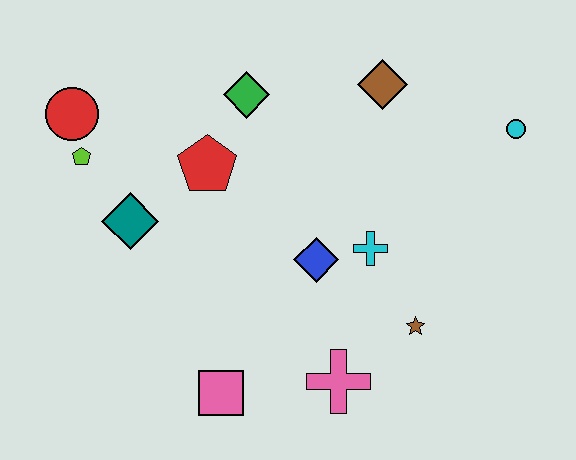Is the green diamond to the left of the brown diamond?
Yes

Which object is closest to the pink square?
The pink cross is closest to the pink square.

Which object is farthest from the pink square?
The cyan circle is farthest from the pink square.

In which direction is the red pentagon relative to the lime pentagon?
The red pentagon is to the right of the lime pentagon.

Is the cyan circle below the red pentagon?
No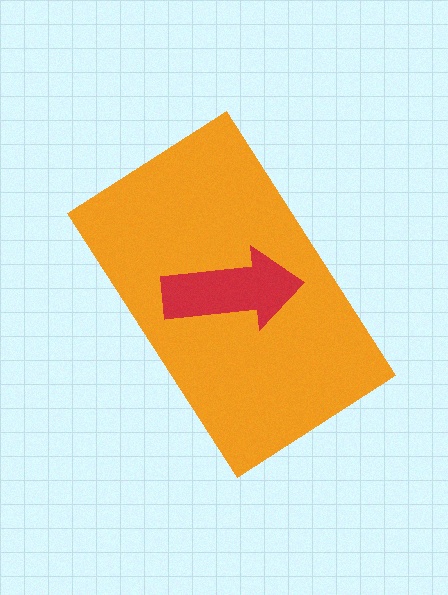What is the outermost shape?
The orange rectangle.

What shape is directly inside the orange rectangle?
The red arrow.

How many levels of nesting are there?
2.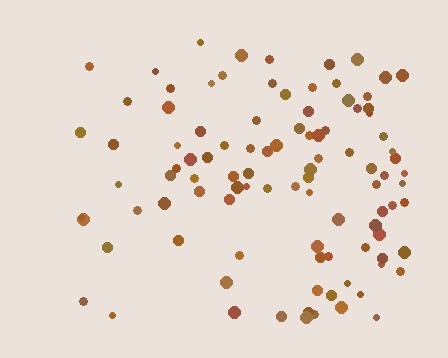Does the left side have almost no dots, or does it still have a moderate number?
Still a moderate number, just noticeably fewer than the right.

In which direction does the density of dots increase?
From left to right, with the right side densest.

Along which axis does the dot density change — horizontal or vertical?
Horizontal.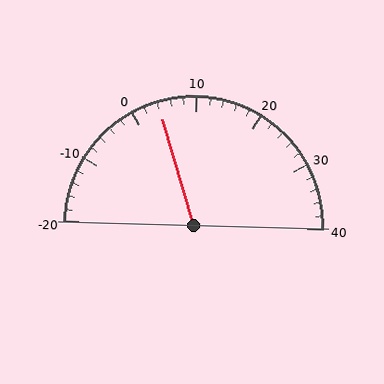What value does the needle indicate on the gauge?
The needle indicates approximately 4.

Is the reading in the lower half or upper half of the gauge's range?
The reading is in the lower half of the range (-20 to 40).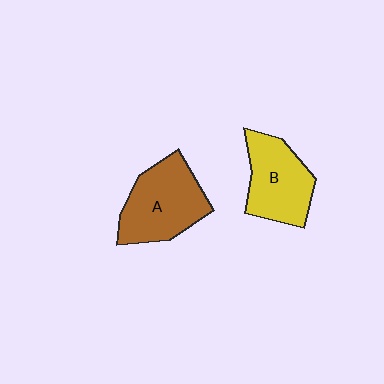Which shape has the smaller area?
Shape B (yellow).